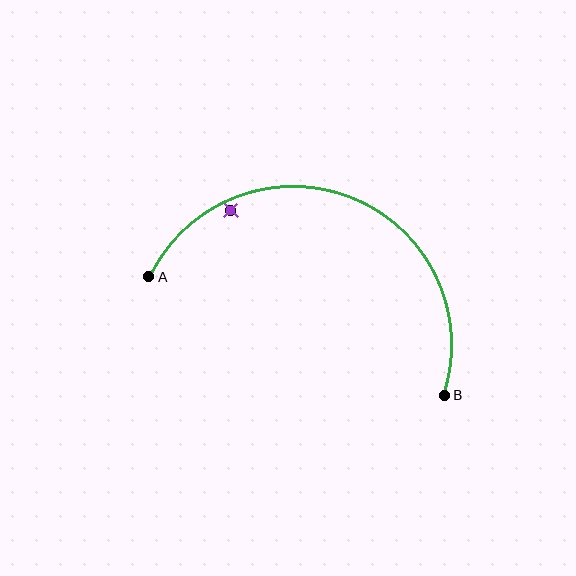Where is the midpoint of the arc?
The arc midpoint is the point on the curve farthest from the straight line joining A and B. It sits above that line.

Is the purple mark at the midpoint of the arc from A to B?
No — the purple mark does not lie on the arc at all. It sits slightly inside the curve.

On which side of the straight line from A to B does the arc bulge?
The arc bulges above the straight line connecting A and B.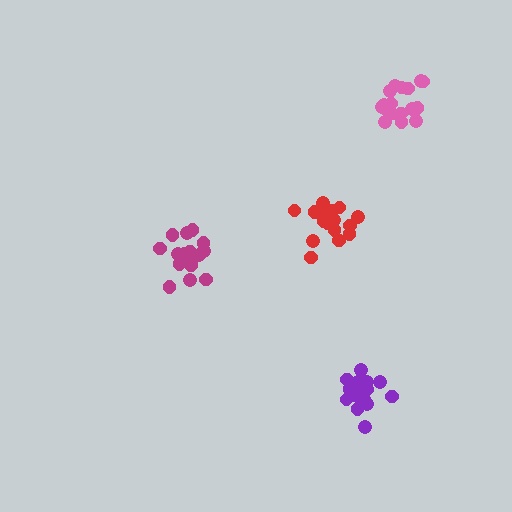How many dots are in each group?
Group 1: 19 dots, Group 2: 17 dots, Group 3: 17 dots, Group 4: 17 dots (70 total).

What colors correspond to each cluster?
The clusters are colored: purple, red, magenta, pink.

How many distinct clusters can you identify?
There are 4 distinct clusters.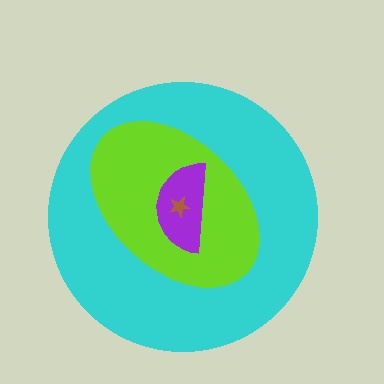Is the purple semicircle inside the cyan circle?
Yes.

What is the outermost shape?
The cyan circle.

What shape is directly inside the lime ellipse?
The purple semicircle.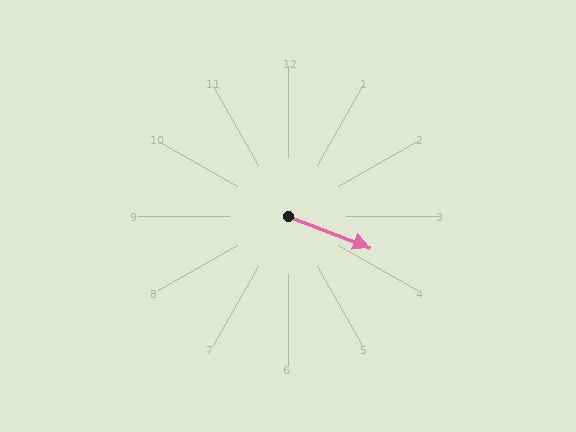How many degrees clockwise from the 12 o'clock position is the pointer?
Approximately 111 degrees.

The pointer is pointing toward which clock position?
Roughly 4 o'clock.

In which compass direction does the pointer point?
East.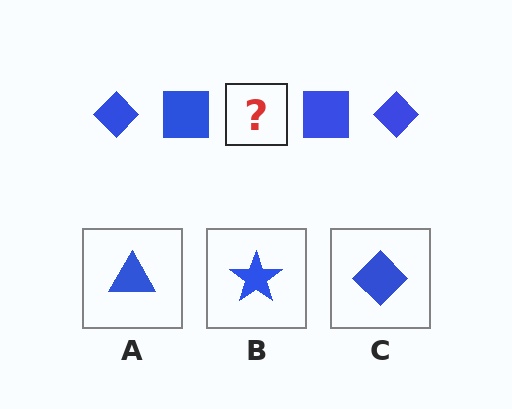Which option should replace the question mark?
Option C.